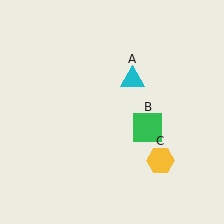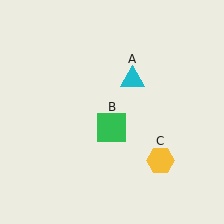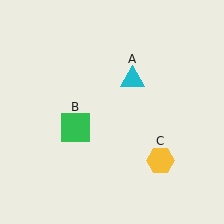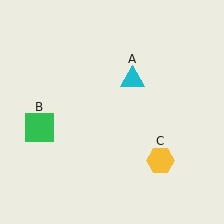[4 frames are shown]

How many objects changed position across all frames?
1 object changed position: green square (object B).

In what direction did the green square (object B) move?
The green square (object B) moved left.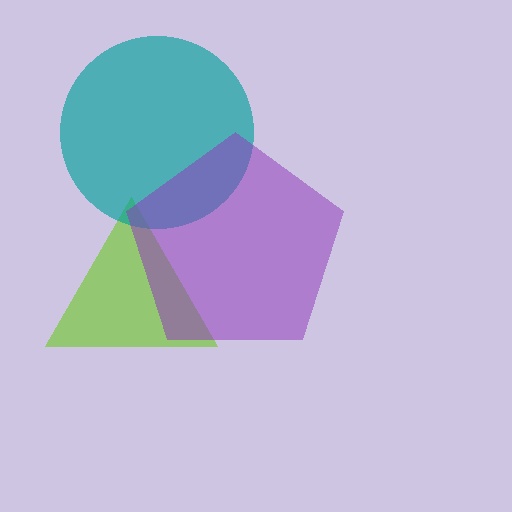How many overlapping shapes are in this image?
There are 3 overlapping shapes in the image.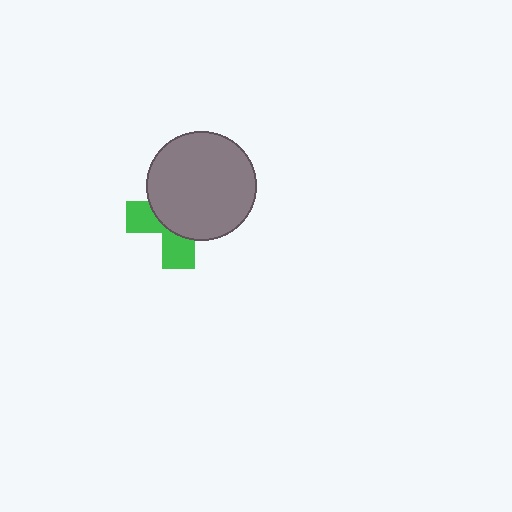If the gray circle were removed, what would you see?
You would see the complete green cross.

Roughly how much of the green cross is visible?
A small part of it is visible (roughly 36%).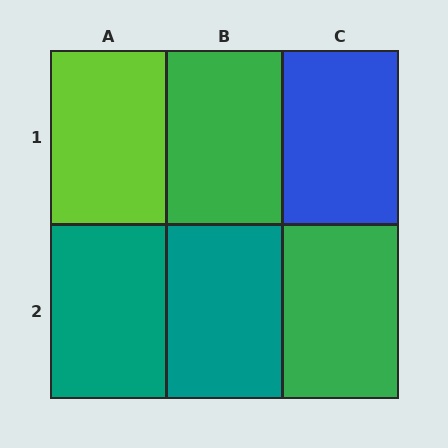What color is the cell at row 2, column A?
Teal.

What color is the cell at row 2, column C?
Green.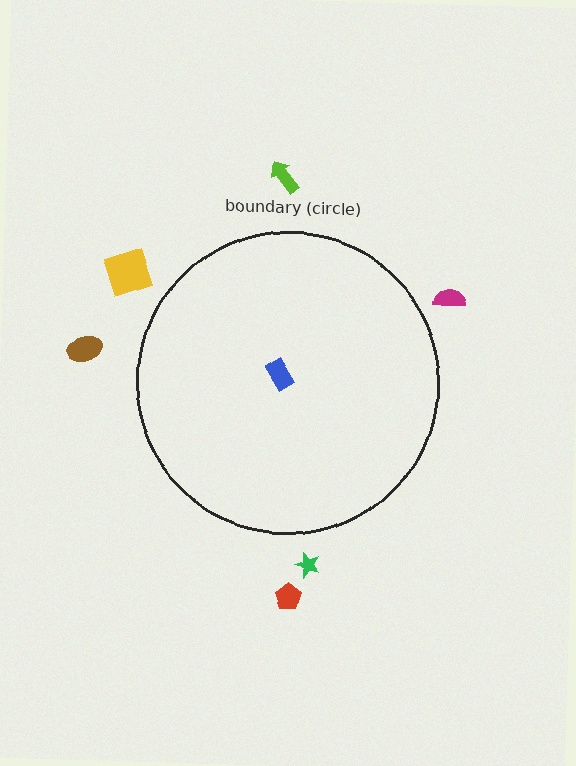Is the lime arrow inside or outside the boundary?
Outside.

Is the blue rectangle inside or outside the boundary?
Inside.